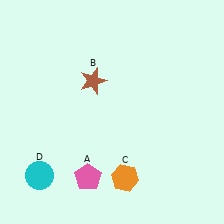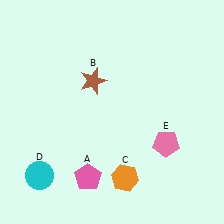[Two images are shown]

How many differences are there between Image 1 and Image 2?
There is 1 difference between the two images.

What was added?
A pink pentagon (E) was added in Image 2.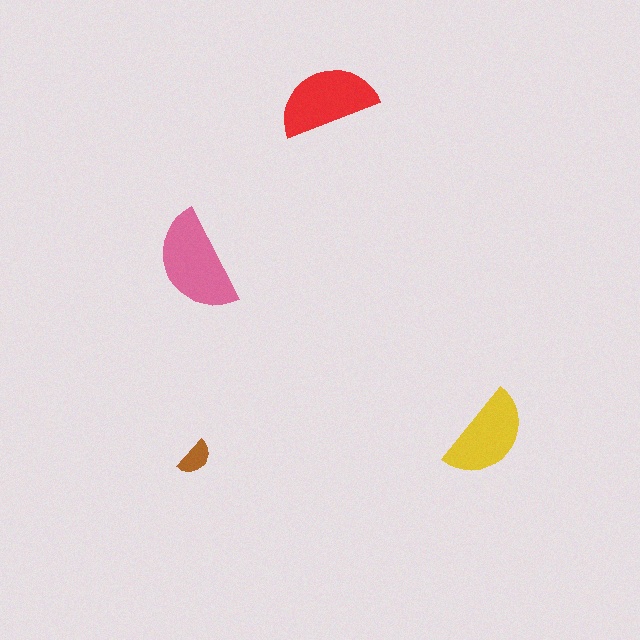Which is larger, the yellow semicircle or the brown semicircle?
The yellow one.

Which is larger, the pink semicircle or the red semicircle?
The pink one.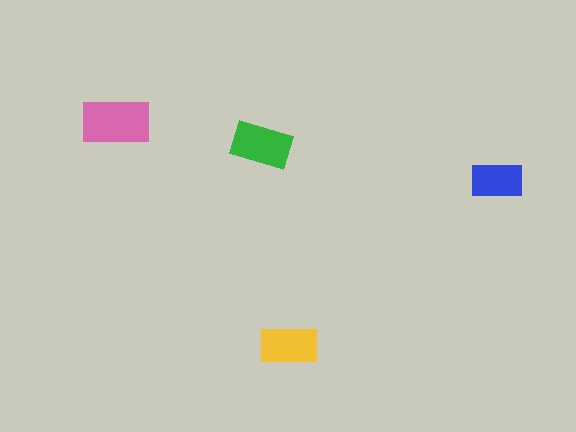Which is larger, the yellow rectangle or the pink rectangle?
The pink one.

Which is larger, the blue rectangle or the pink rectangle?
The pink one.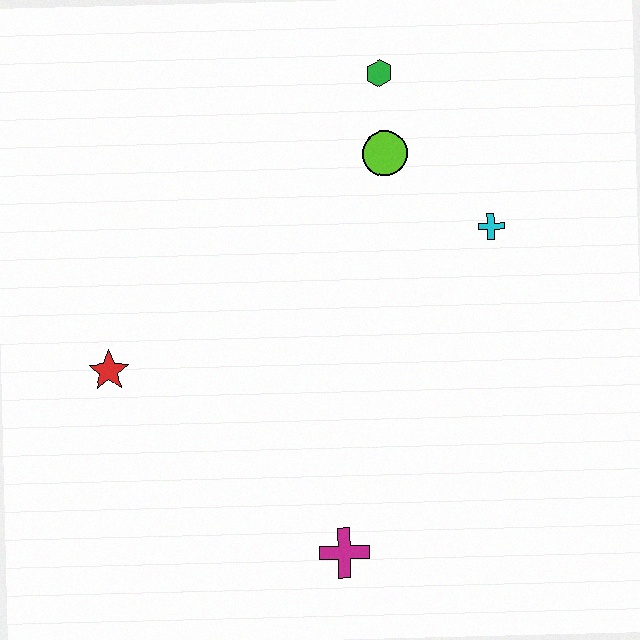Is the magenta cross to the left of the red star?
No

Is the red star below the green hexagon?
Yes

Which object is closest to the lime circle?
The green hexagon is closest to the lime circle.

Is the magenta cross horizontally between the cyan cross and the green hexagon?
No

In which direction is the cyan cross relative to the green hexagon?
The cyan cross is below the green hexagon.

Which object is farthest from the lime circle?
The magenta cross is farthest from the lime circle.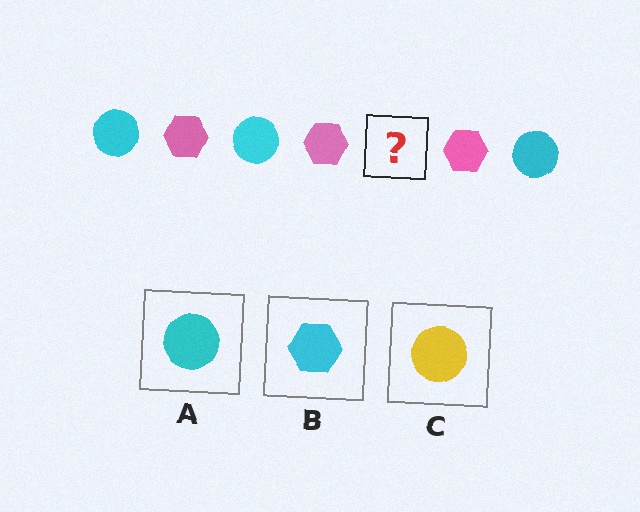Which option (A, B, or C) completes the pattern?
A.